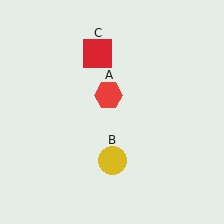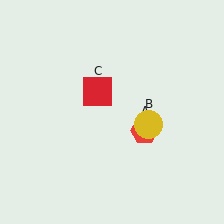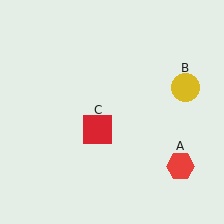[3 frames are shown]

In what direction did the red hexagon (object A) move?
The red hexagon (object A) moved down and to the right.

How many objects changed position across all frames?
3 objects changed position: red hexagon (object A), yellow circle (object B), red square (object C).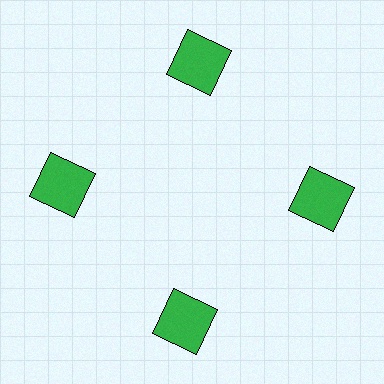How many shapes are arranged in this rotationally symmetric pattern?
There are 4 shapes, arranged in 4 groups of 1.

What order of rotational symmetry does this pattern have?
This pattern has 4-fold rotational symmetry.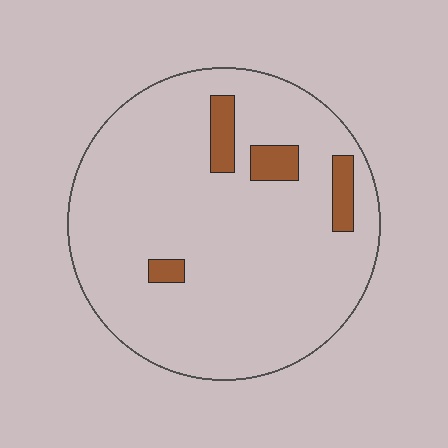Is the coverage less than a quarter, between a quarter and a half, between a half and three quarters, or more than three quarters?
Less than a quarter.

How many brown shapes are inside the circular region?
4.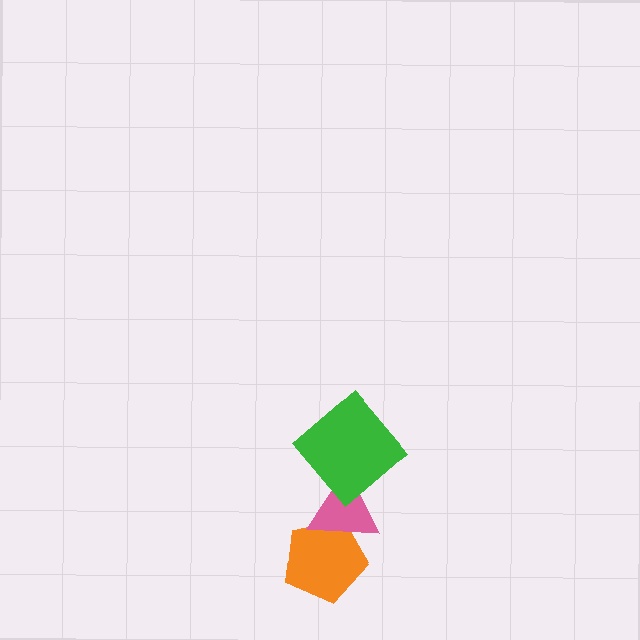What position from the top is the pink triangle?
The pink triangle is 2nd from the top.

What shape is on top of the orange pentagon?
The pink triangle is on top of the orange pentagon.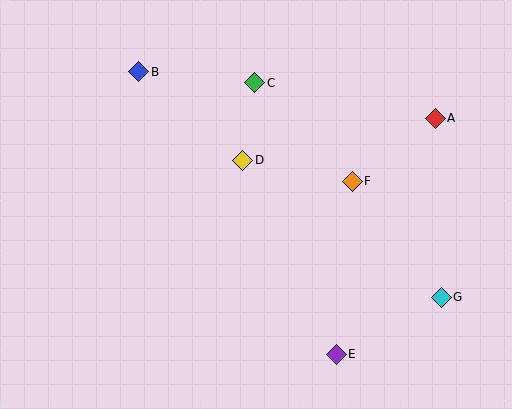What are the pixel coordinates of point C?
Point C is at (255, 83).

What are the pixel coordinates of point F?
Point F is at (352, 181).